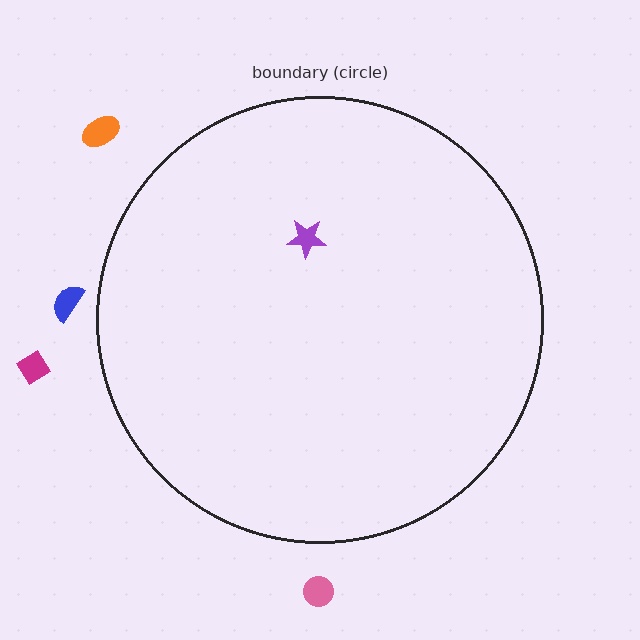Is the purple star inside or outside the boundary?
Inside.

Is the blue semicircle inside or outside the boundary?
Outside.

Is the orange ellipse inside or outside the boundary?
Outside.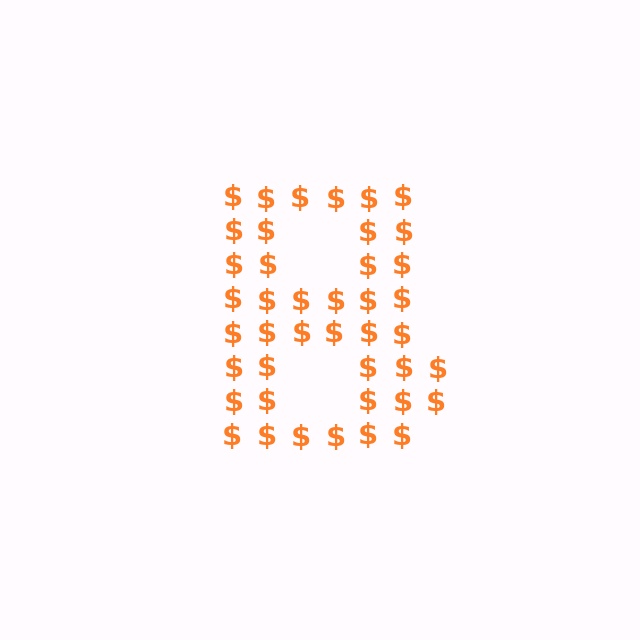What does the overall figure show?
The overall figure shows the letter B.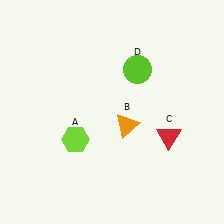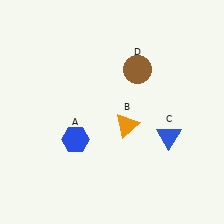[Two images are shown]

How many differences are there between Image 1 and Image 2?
There are 3 differences between the two images.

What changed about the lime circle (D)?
In Image 1, D is lime. In Image 2, it changed to brown.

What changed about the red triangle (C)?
In Image 1, C is red. In Image 2, it changed to blue.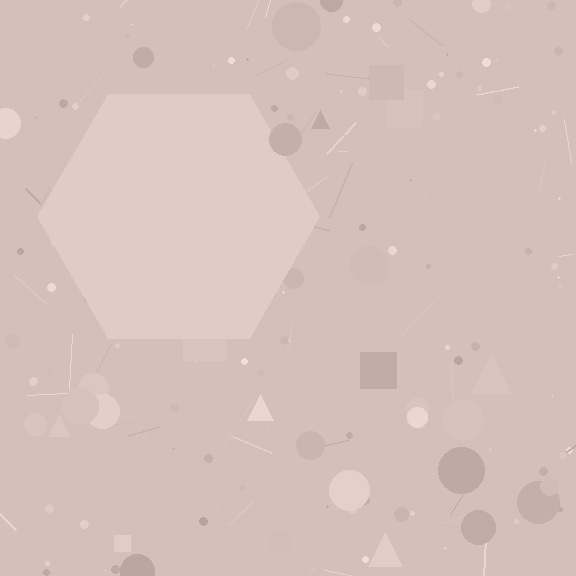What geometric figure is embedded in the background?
A hexagon is embedded in the background.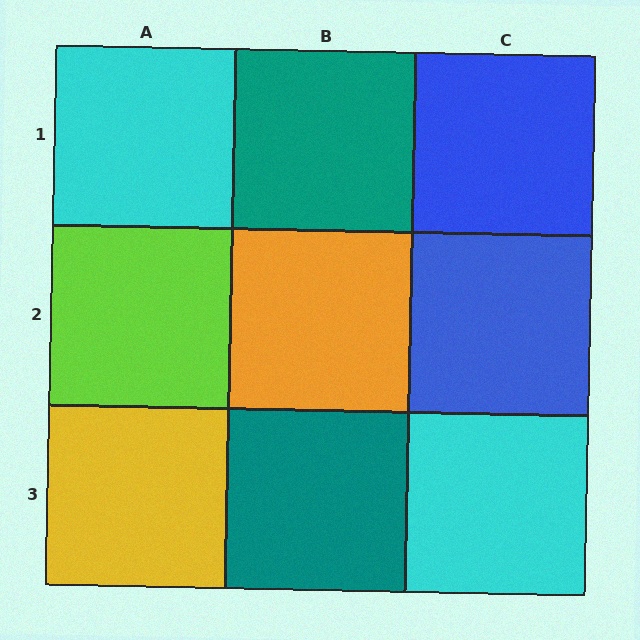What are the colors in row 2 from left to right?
Lime, orange, blue.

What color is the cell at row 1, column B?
Teal.